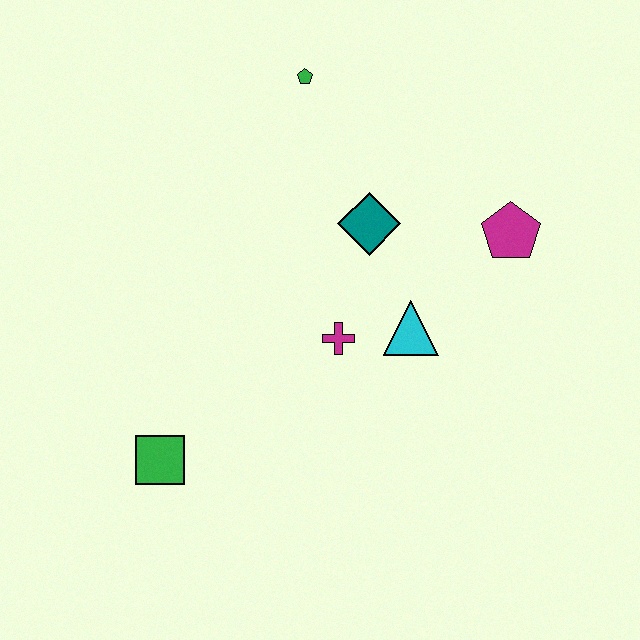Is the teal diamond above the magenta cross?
Yes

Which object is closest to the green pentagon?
The teal diamond is closest to the green pentagon.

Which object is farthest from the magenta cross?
The green pentagon is farthest from the magenta cross.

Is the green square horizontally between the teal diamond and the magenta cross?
No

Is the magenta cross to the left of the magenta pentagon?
Yes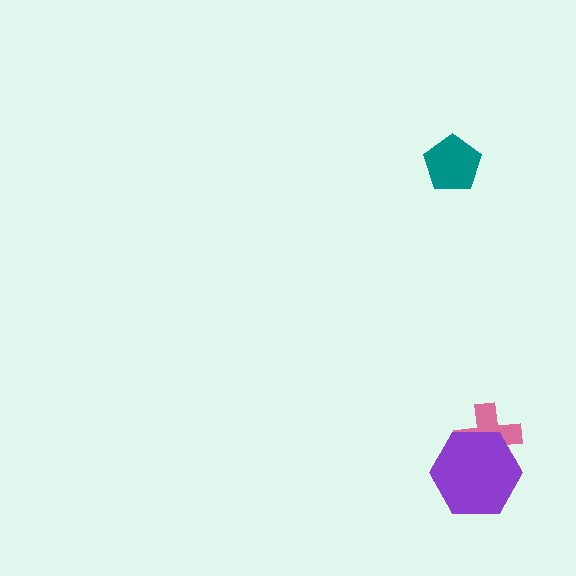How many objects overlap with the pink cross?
1 object overlaps with the pink cross.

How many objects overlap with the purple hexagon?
1 object overlaps with the purple hexagon.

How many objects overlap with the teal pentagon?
0 objects overlap with the teal pentagon.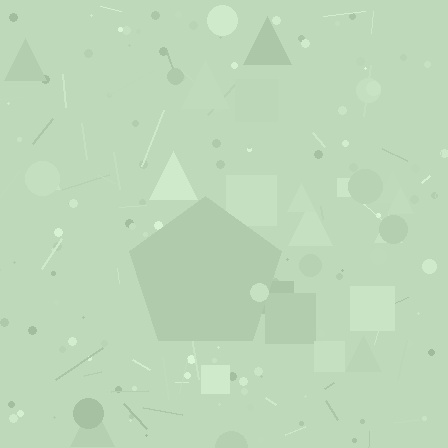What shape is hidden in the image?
A pentagon is hidden in the image.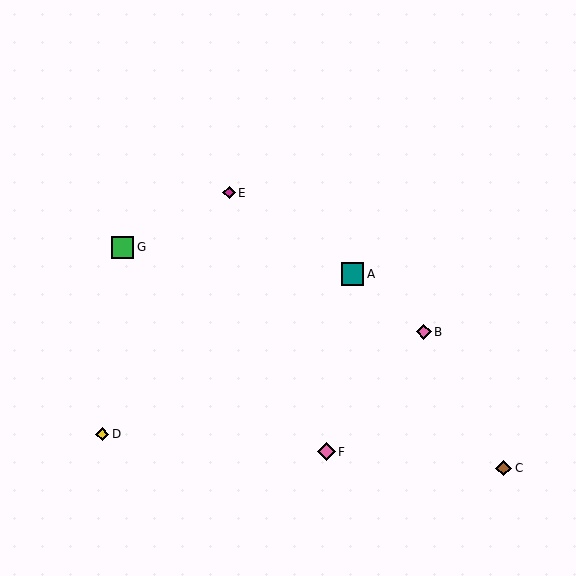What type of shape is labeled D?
Shape D is a yellow diamond.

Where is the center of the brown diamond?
The center of the brown diamond is at (504, 468).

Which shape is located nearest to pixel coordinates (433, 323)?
The pink diamond (labeled B) at (424, 332) is nearest to that location.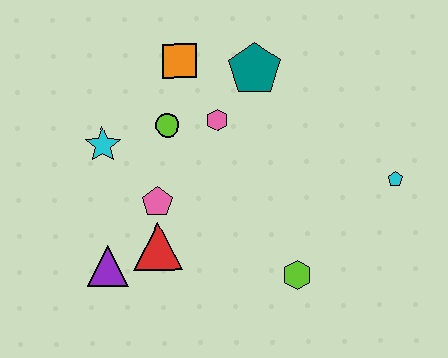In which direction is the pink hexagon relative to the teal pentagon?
The pink hexagon is below the teal pentagon.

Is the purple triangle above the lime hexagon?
Yes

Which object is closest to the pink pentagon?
The red triangle is closest to the pink pentagon.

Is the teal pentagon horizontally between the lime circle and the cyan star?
No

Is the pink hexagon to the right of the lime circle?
Yes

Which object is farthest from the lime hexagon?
The orange square is farthest from the lime hexagon.